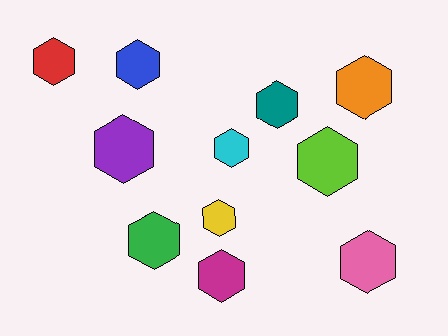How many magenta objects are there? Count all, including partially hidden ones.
There is 1 magenta object.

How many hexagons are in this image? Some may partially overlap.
There are 11 hexagons.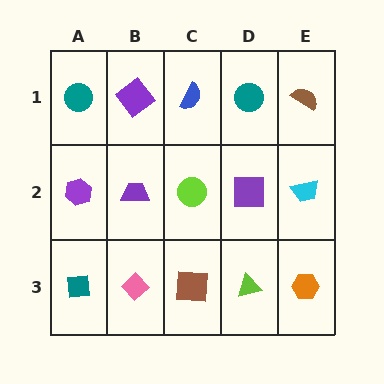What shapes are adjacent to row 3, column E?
A cyan trapezoid (row 2, column E), a lime triangle (row 3, column D).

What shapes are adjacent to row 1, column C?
A lime circle (row 2, column C), a purple diamond (row 1, column B), a teal circle (row 1, column D).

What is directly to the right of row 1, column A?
A purple diamond.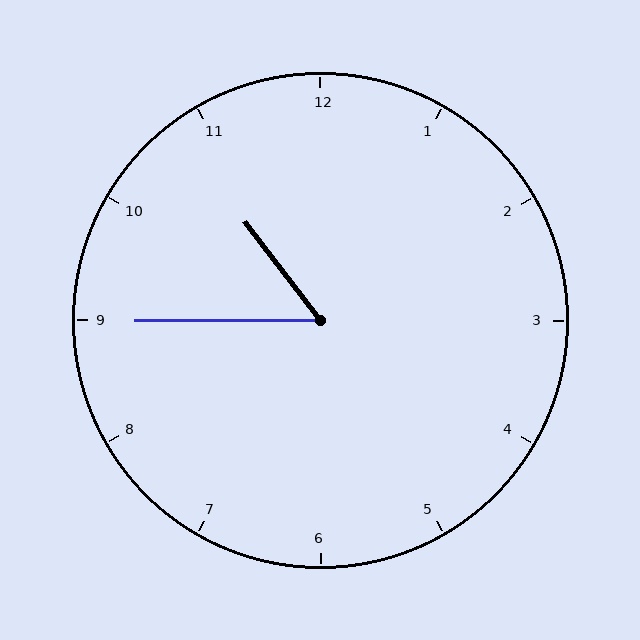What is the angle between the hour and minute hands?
Approximately 52 degrees.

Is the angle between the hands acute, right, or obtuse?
It is acute.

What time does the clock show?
10:45.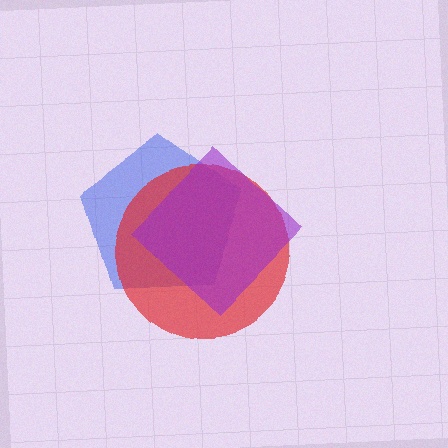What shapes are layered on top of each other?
The layered shapes are: a blue pentagon, a red circle, a purple diamond.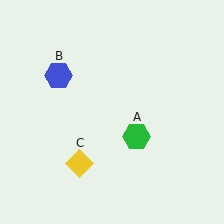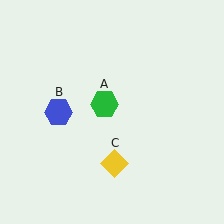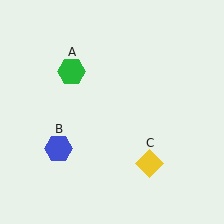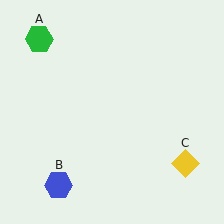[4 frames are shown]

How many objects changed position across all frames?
3 objects changed position: green hexagon (object A), blue hexagon (object B), yellow diamond (object C).